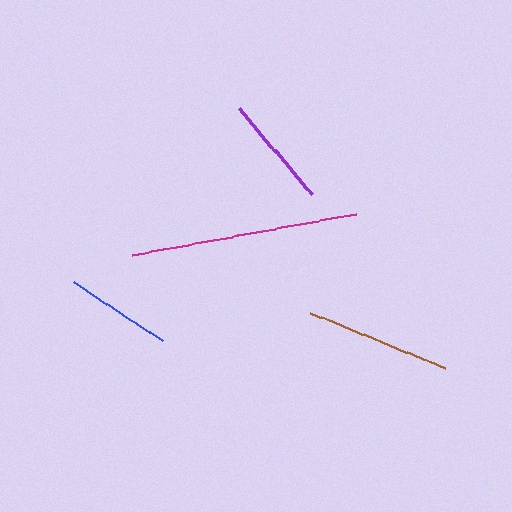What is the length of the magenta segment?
The magenta segment is approximately 228 pixels long.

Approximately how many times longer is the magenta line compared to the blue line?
The magenta line is approximately 2.1 times the length of the blue line.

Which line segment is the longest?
The magenta line is the longest at approximately 228 pixels.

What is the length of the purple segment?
The purple segment is approximately 112 pixels long.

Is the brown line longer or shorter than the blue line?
The brown line is longer than the blue line.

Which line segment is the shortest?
The blue line is the shortest at approximately 107 pixels.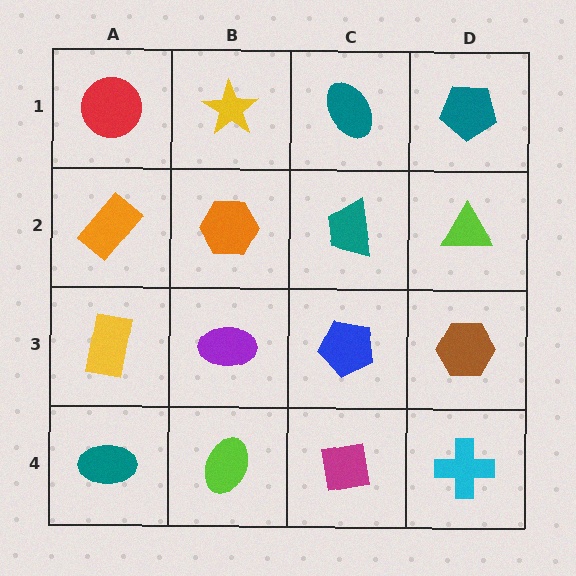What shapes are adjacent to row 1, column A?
An orange rectangle (row 2, column A), a yellow star (row 1, column B).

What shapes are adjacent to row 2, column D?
A teal pentagon (row 1, column D), a brown hexagon (row 3, column D), a teal trapezoid (row 2, column C).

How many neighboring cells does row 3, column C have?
4.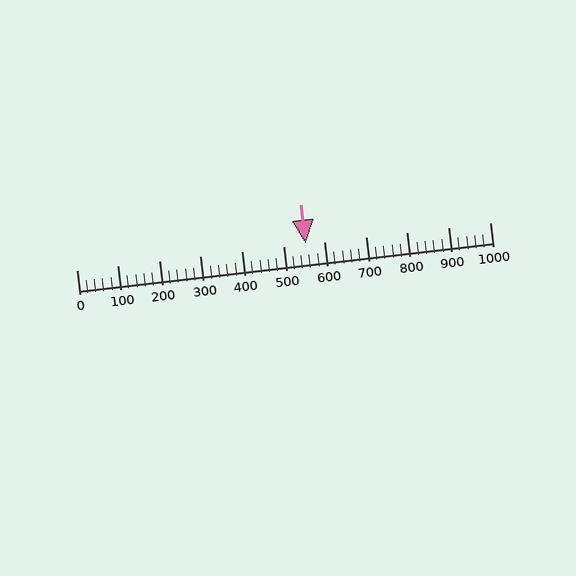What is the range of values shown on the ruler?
The ruler shows values from 0 to 1000.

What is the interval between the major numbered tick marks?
The major tick marks are spaced 100 units apart.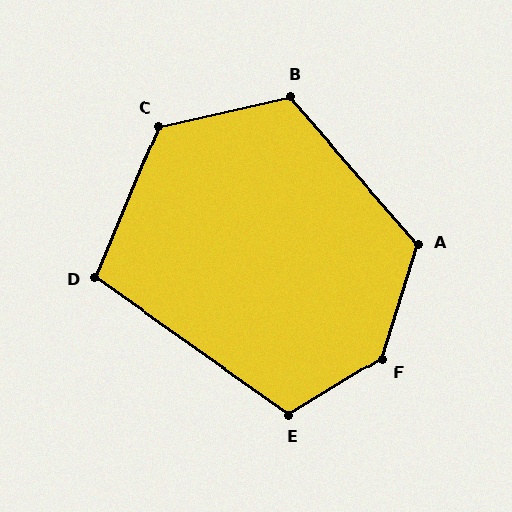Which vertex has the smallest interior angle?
D, at approximately 103 degrees.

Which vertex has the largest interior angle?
F, at approximately 139 degrees.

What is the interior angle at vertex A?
Approximately 121 degrees (obtuse).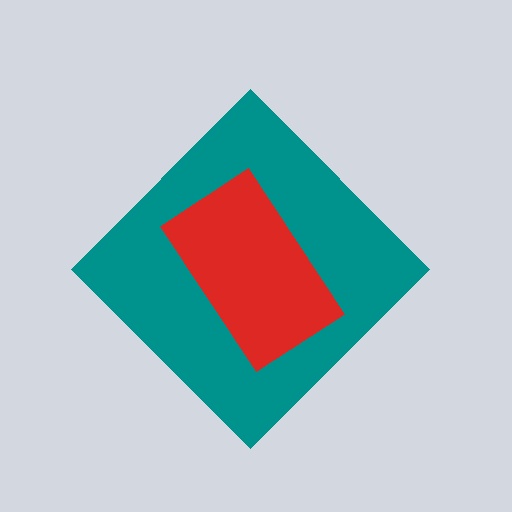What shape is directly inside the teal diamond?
The red rectangle.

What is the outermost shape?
The teal diamond.